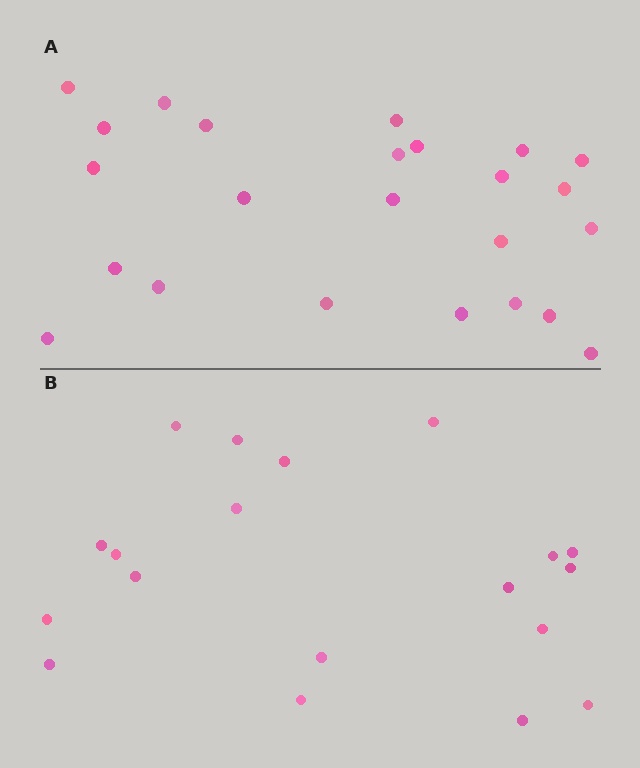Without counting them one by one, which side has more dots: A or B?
Region A (the top region) has more dots.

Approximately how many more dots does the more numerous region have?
Region A has about 5 more dots than region B.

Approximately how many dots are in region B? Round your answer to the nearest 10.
About 20 dots. (The exact count is 19, which rounds to 20.)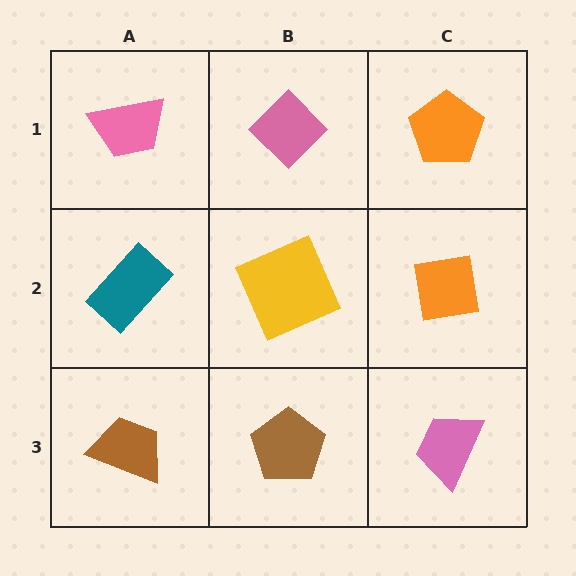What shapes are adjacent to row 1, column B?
A yellow square (row 2, column B), a pink trapezoid (row 1, column A), an orange pentagon (row 1, column C).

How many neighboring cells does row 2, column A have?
3.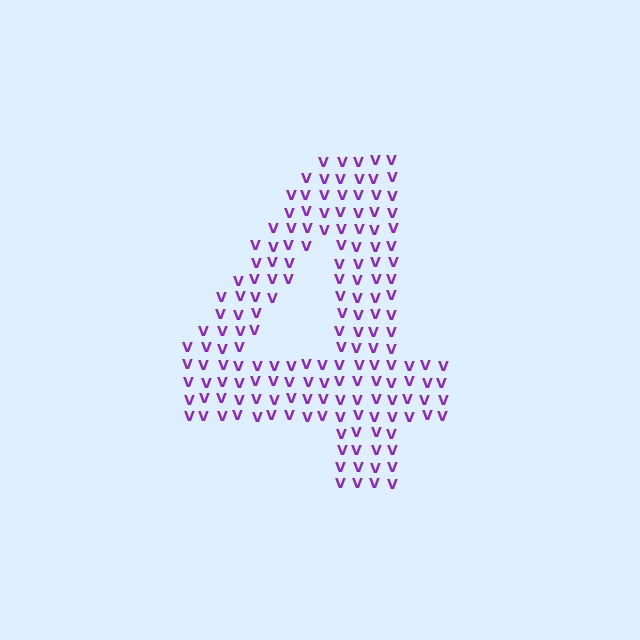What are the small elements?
The small elements are letter V's.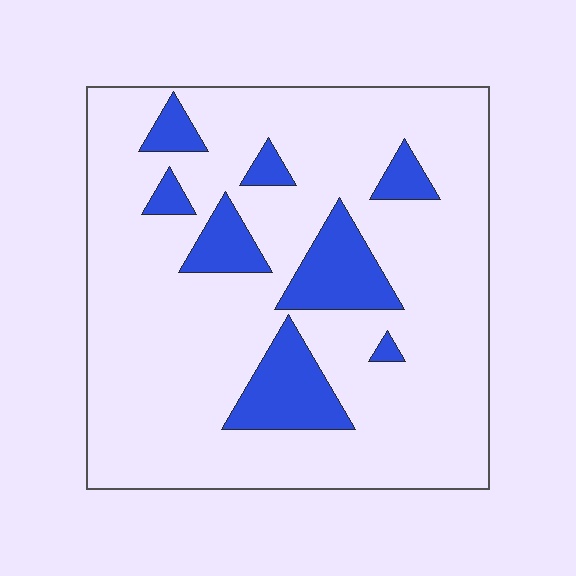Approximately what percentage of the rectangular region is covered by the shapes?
Approximately 15%.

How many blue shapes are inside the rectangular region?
8.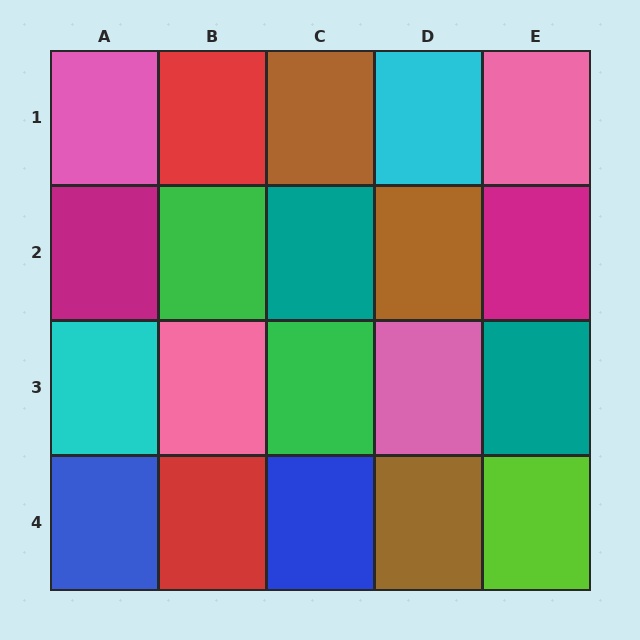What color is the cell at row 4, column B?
Red.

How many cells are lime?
1 cell is lime.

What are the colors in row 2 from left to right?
Magenta, green, teal, brown, magenta.